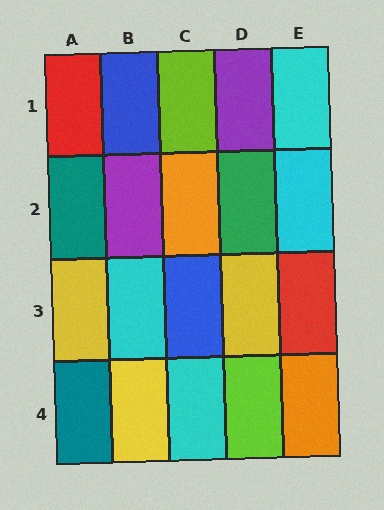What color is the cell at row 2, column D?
Green.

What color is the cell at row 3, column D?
Yellow.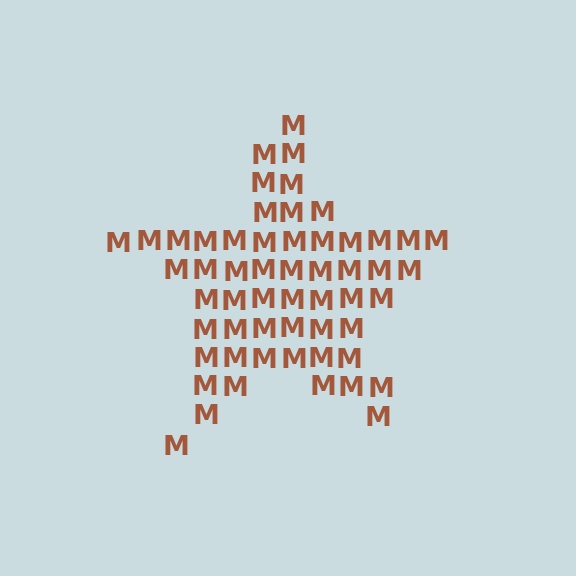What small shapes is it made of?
It is made of small letter M's.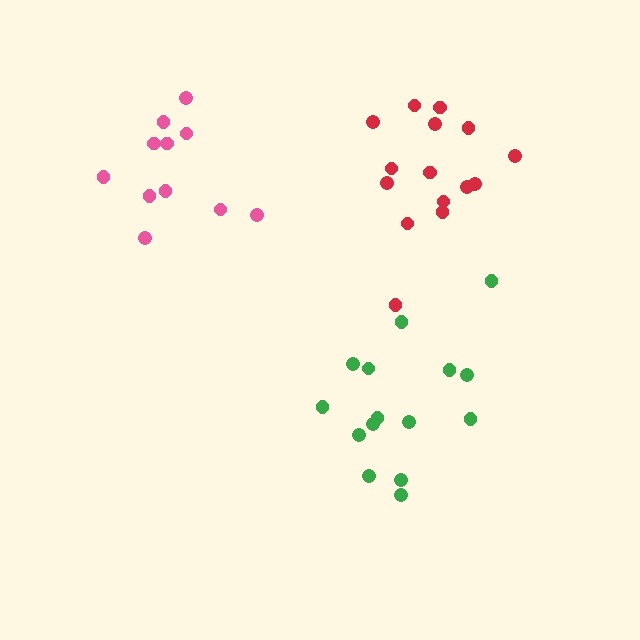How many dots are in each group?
Group 1: 15 dots, Group 2: 15 dots, Group 3: 11 dots (41 total).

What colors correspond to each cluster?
The clusters are colored: green, red, pink.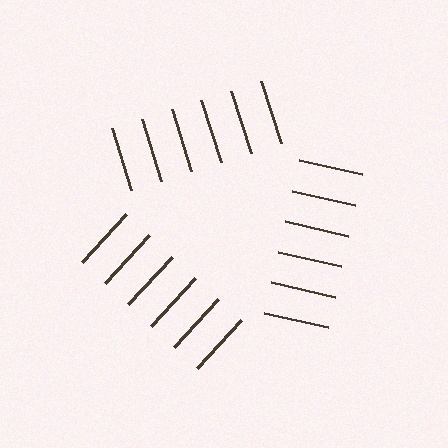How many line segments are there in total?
18 — 6 along each of the 3 edges.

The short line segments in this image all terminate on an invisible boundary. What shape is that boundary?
An illusory triangle — the line segments terminate on its edges but no continuous stroke is drawn.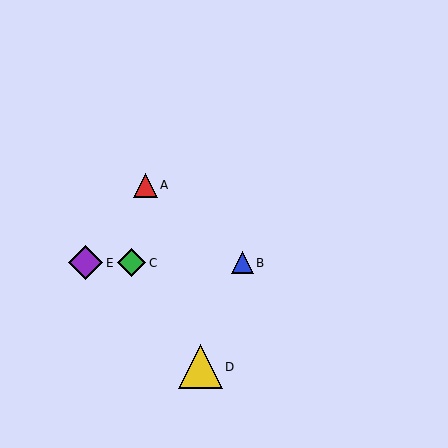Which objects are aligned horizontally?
Objects B, C, E are aligned horizontally.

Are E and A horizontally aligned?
No, E is at y≈263 and A is at y≈185.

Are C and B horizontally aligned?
Yes, both are at y≈263.